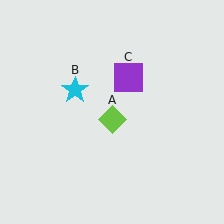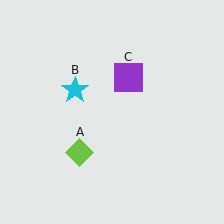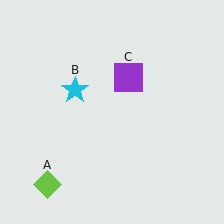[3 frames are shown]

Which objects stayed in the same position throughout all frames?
Cyan star (object B) and purple square (object C) remained stationary.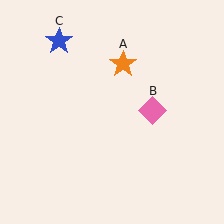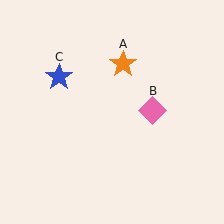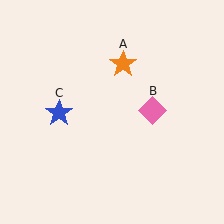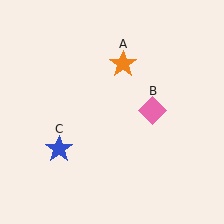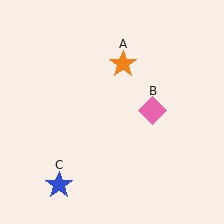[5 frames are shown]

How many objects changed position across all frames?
1 object changed position: blue star (object C).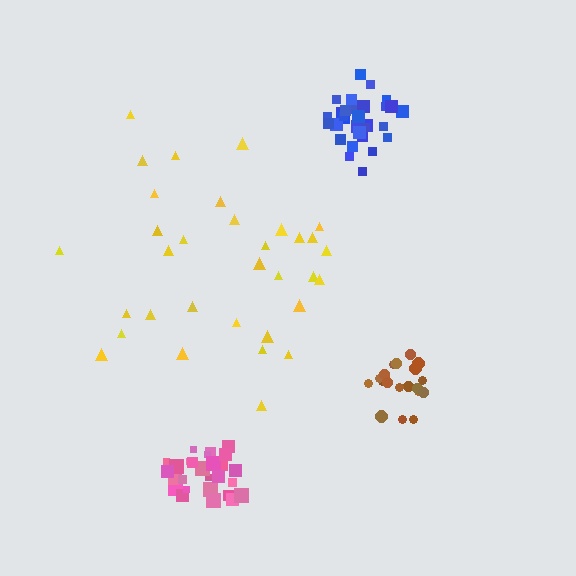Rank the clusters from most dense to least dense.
blue, pink, brown, yellow.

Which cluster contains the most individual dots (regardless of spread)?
Blue (34).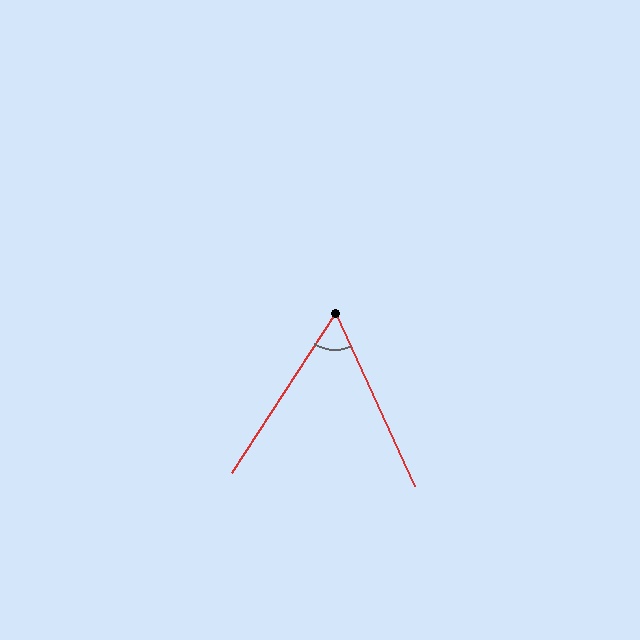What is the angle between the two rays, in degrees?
Approximately 58 degrees.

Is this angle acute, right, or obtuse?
It is acute.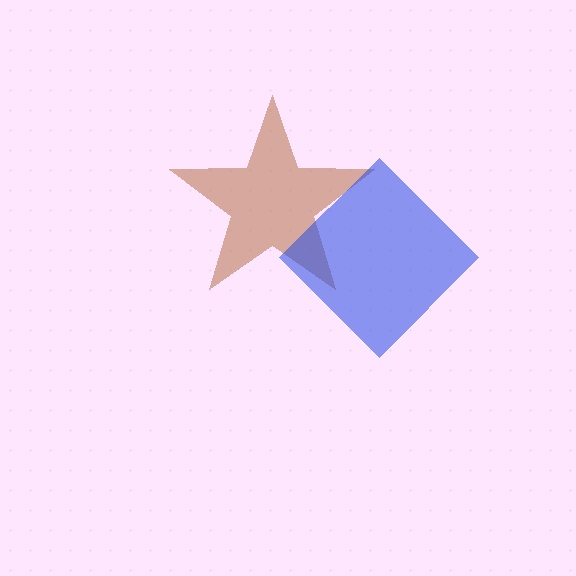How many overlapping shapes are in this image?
There are 2 overlapping shapes in the image.